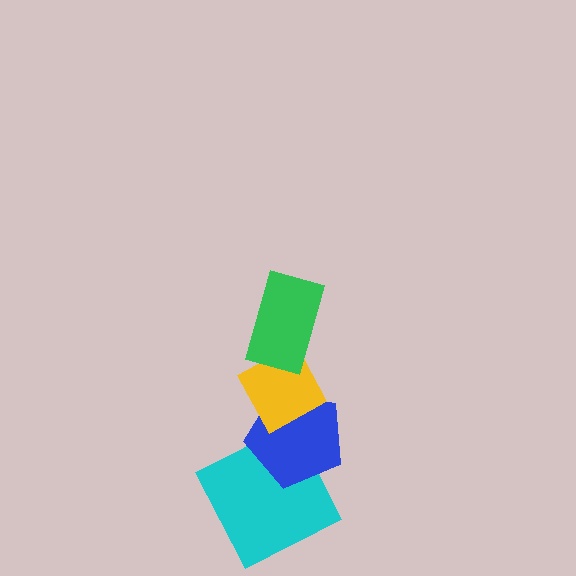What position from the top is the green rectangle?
The green rectangle is 1st from the top.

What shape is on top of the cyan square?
The blue pentagon is on top of the cyan square.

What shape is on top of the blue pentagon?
The yellow diamond is on top of the blue pentagon.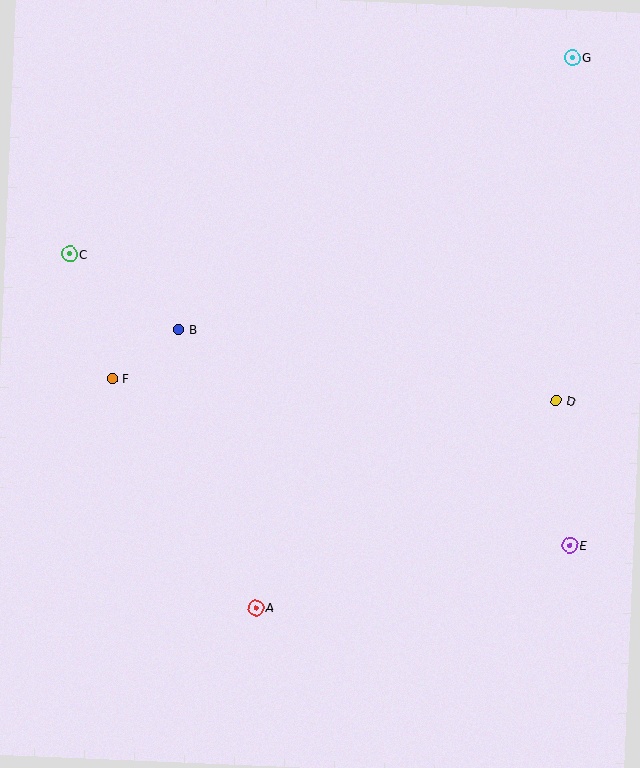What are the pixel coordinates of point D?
Point D is at (556, 401).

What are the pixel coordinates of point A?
Point A is at (256, 608).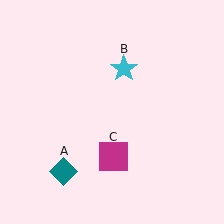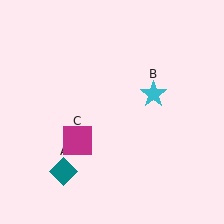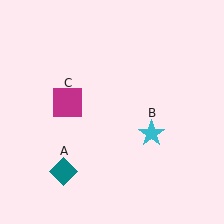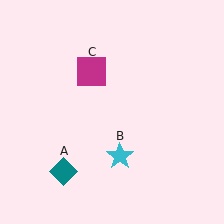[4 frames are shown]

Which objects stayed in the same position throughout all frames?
Teal diamond (object A) remained stationary.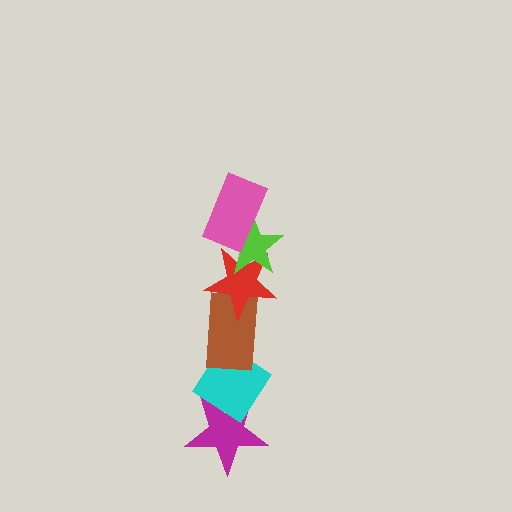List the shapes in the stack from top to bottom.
From top to bottom: the pink rectangle, the lime star, the red star, the brown rectangle, the cyan diamond, the magenta star.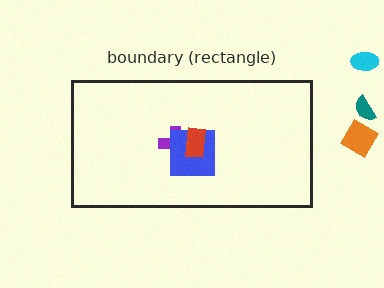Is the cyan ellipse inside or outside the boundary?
Outside.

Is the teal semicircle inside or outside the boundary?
Outside.